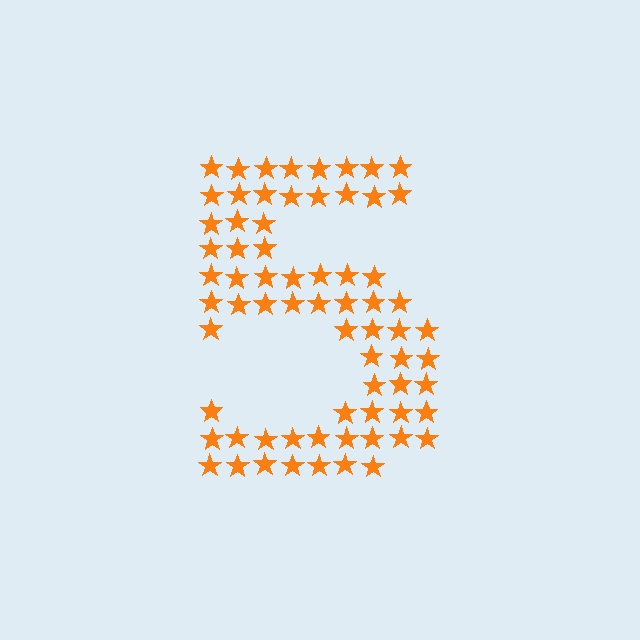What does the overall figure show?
The overall figure shows the digit 5.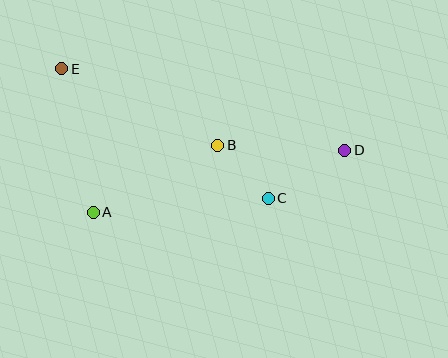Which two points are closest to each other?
Points B and C are closest to each other.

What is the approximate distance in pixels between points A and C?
The distance between A and C is approximately 176 pixels.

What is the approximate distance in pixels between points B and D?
The distance between B and D is approximately 127 pixels.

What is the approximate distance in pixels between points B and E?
The distance between B and E is approximately 174 pixels.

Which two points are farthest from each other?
Points D and E are farthest from each other.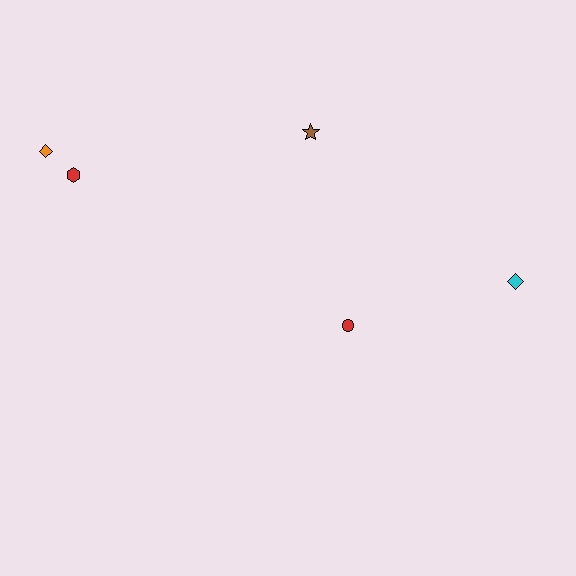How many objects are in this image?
There are 5 objects.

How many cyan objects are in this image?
There is 1 cyan object.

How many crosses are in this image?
There are no crosses.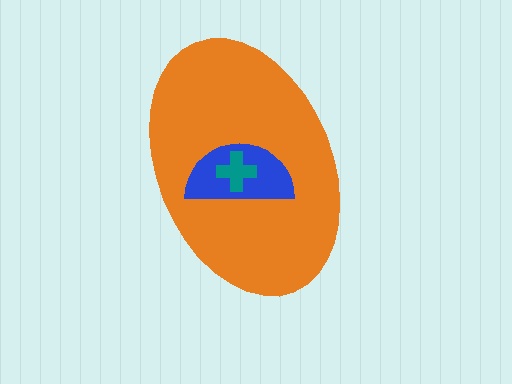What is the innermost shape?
The teal cross.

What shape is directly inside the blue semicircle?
The teal cross.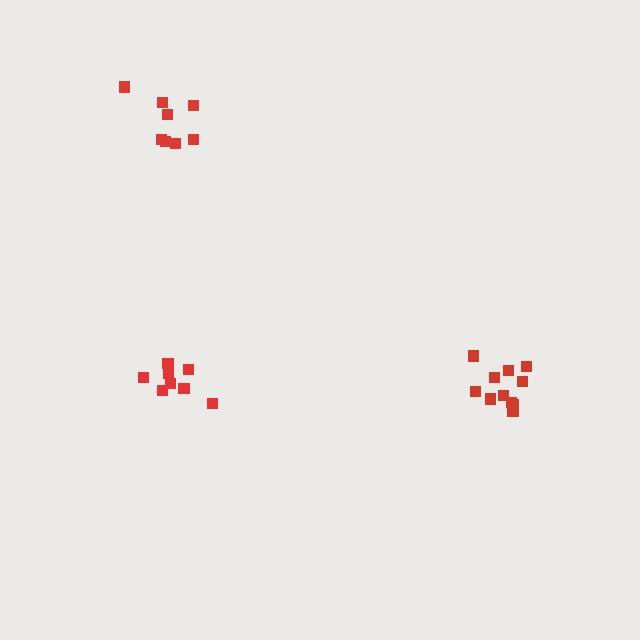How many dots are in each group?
Group 1: 11 dots, Group 2: 8 dots, Group 3: 8 dots (27 total).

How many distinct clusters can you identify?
There are 3 distinct clusters.